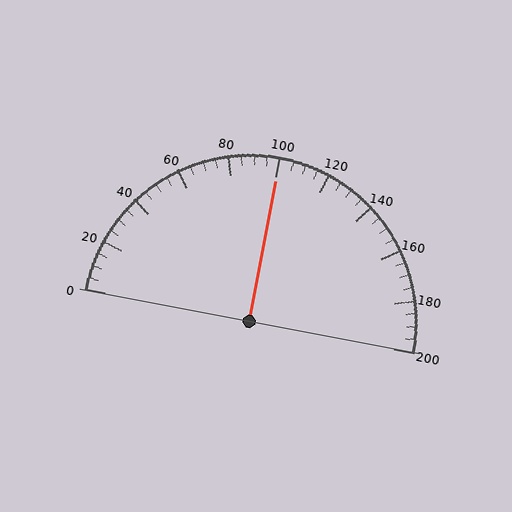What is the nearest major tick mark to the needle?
The nearest major tick mark is 100.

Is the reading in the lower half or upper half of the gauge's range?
The reading is in the upper half of the range (0 to 200).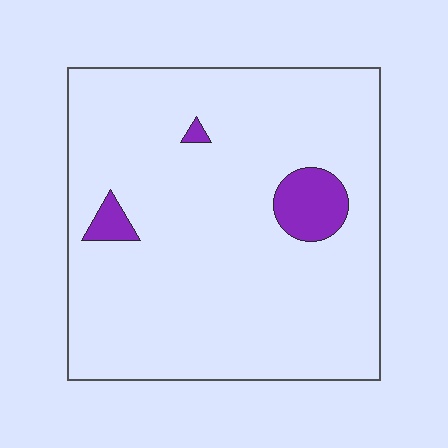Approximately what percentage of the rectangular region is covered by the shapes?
Approximately 5%.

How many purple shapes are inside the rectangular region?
3.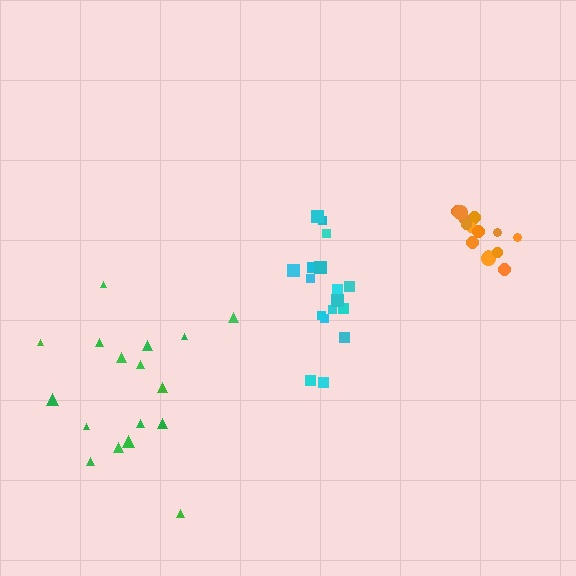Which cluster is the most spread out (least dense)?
Green.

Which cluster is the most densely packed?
Orange.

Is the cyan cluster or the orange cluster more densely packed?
Orange.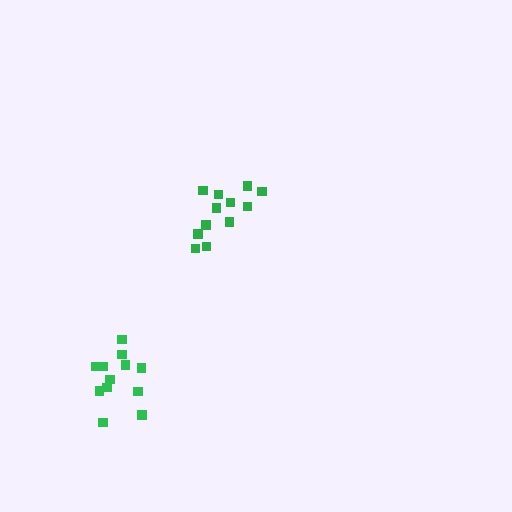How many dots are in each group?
Group 1: 13 dots, Group 2: 12 dots (25 total).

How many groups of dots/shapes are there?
There are 2 groups.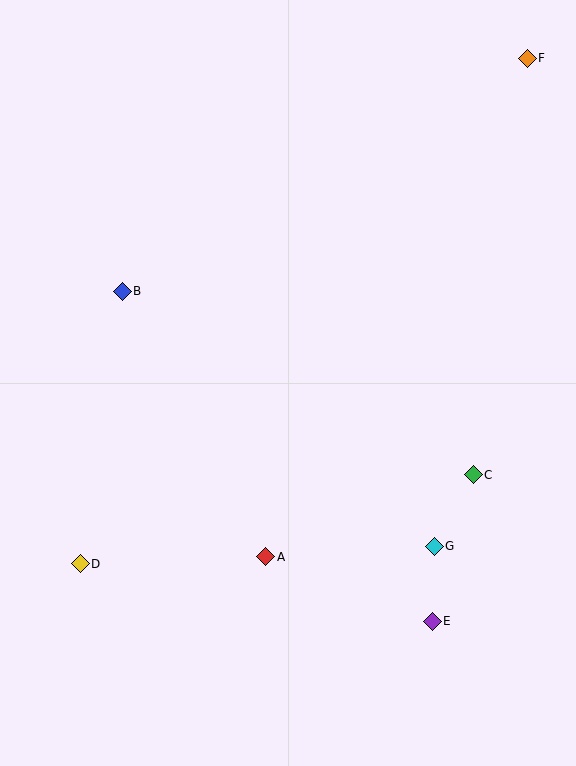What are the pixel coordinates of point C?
Point C is at (473, 475).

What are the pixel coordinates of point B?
Point B is at (122, 291).